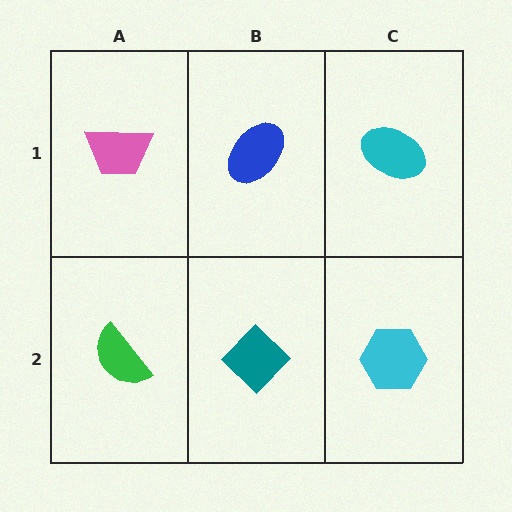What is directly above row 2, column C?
A cyan ellipse.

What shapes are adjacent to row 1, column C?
A cyan hexagon (row 2, column C), a blue ellipse (row 1, column B).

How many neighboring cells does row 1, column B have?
3.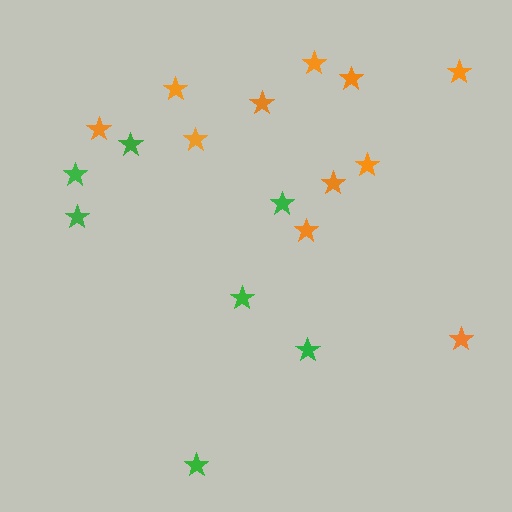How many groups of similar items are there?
There are 2 groups: one group of green stars (7) and one group of orange stars (11).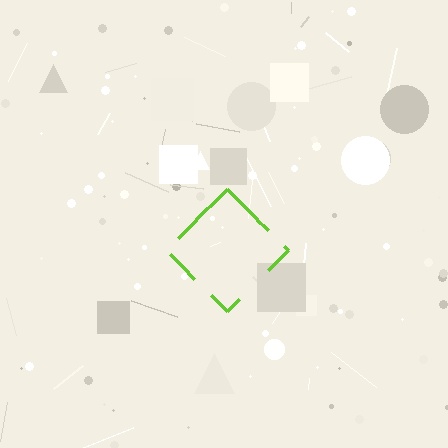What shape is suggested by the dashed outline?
The dashed outline suggests a diamond.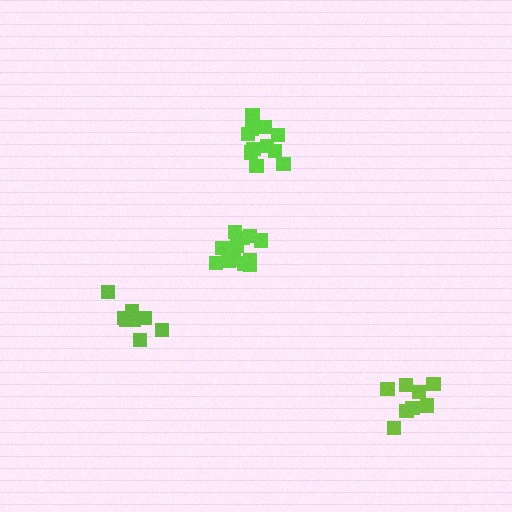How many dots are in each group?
Group 1: 8 dots, Group 2: 13 dots, Group 3: 11 dots, Group 4: 9 dots (41 total).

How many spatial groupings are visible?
There are 4 spatial groupings.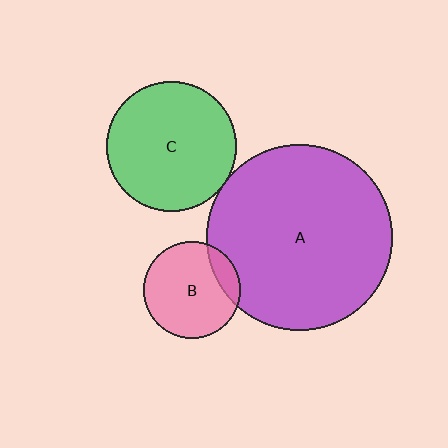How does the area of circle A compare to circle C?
Approximately 2.1 times.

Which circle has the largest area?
Circle A (purple).